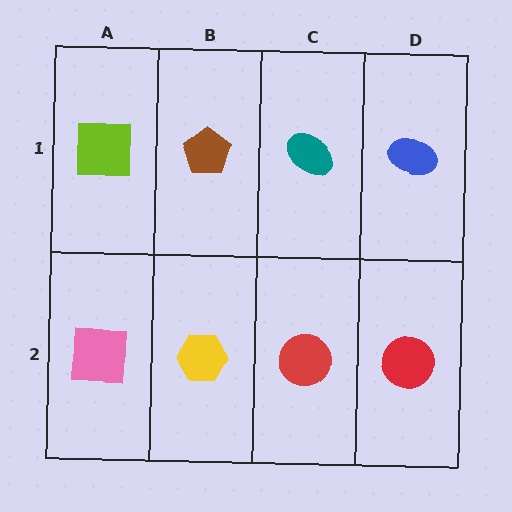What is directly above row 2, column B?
A brown pentagon.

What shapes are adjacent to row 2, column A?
A lime square (row 1, column A), a yellow hexagon (row 2, column B).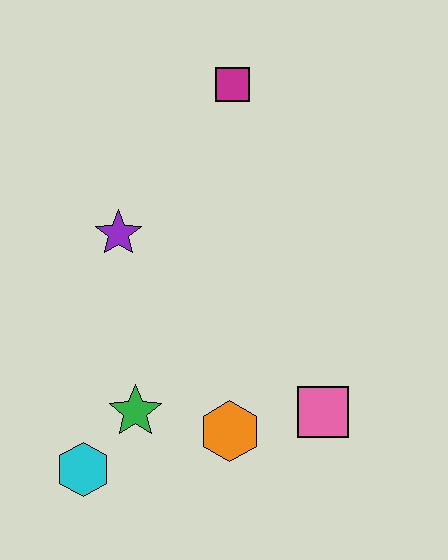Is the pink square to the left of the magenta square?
No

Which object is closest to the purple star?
The green star is closest to the purple star.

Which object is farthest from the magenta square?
The cyan hexagon is farthest from the magenta square.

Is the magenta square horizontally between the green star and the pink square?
Yes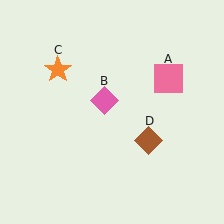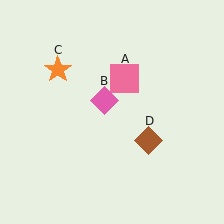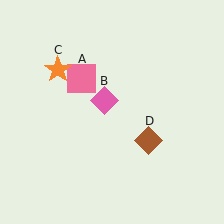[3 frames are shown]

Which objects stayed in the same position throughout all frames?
Pink diamond (object B) and orange star (object C) and brown diamond (object D) remained stationary.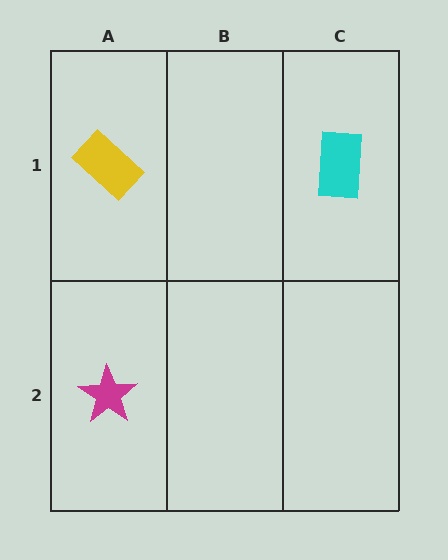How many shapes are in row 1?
2 shapes.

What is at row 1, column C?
A cyan rectangle.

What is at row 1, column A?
A yellow rectangle.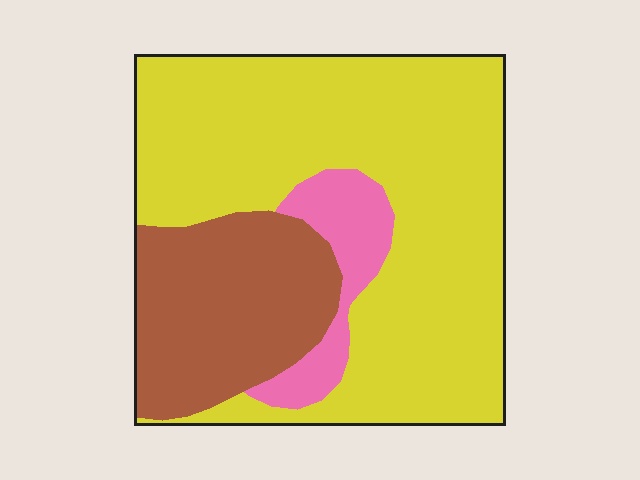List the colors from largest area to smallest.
From largest to smallest: yellow, brown, pink.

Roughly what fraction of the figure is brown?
Brown takes up about one quarter (1/4) of the figure.